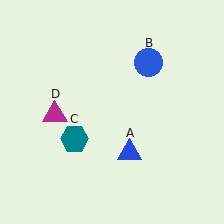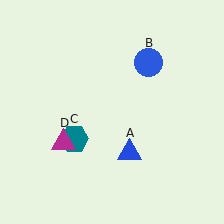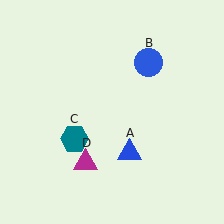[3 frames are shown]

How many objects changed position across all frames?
1 object changed position: magenta triangle (object D).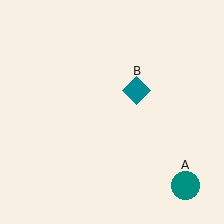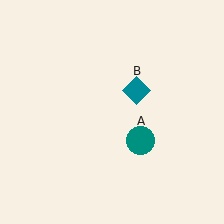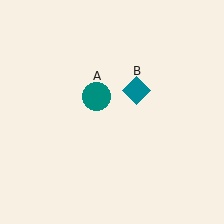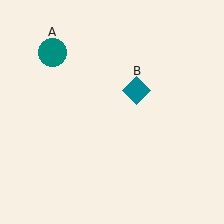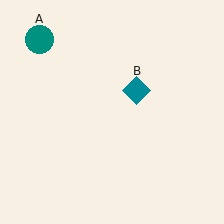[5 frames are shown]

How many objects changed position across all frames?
1 object changed position: teal circle (object A).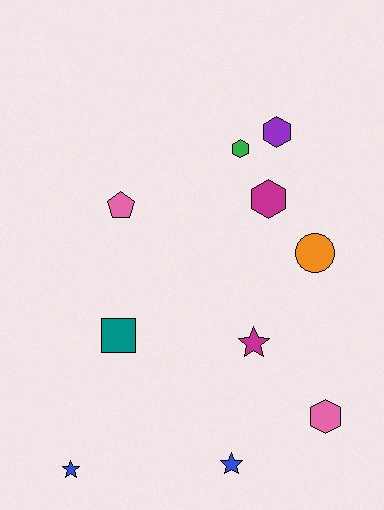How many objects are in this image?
There are 10 objects.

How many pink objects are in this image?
There are 2 pink objects.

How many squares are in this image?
There is 1 square.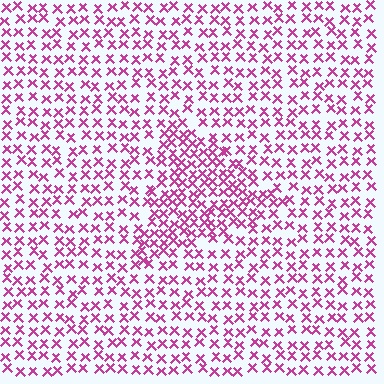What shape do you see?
I see a triangle.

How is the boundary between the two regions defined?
The boundary is defined by a change in element density (approximately 1.7x ratio). All elements are the same color, size, and shape.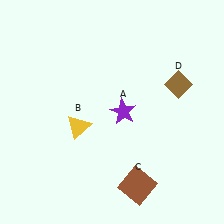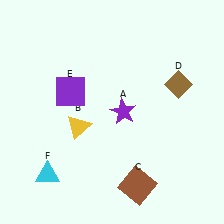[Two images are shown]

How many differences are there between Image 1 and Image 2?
There are 2 differences between the two images.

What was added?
A purple square (E), a cyan triangle (F) were added in Image 2.